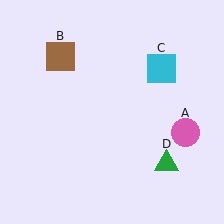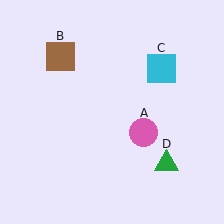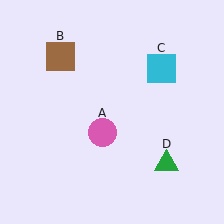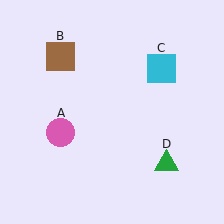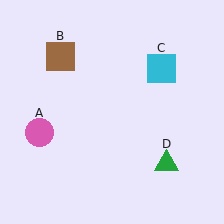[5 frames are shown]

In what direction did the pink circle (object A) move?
The pink circle (object A) moved left.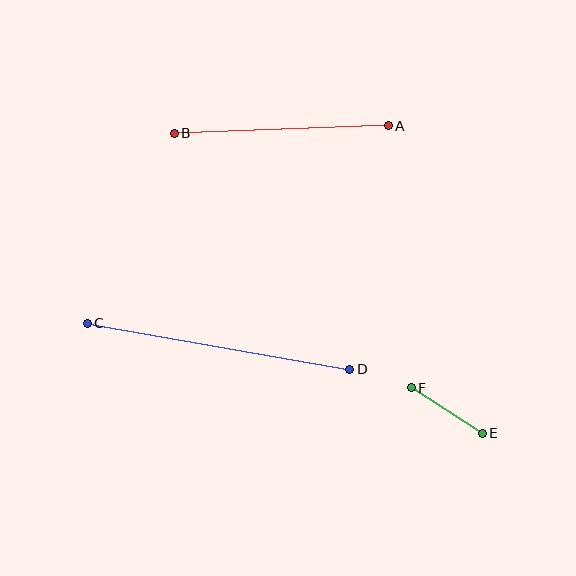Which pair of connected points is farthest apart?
Points C and D are farthest apart.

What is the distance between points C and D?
The distance is approximately 266 pixels.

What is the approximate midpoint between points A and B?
The midpoint is at approximately (281, 130) pixels.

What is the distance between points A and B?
The distance is approximately 214 pixels.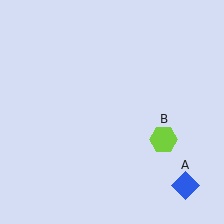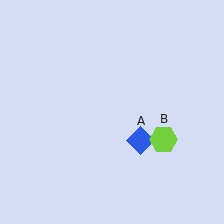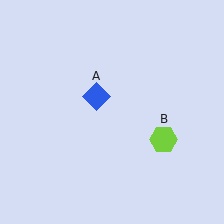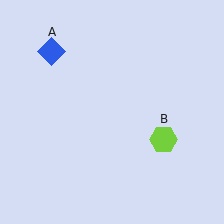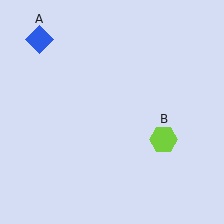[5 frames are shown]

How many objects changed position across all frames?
1 object changed position: blue diamond (object A).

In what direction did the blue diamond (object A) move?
The blue diamond (object A) moved up and to the left.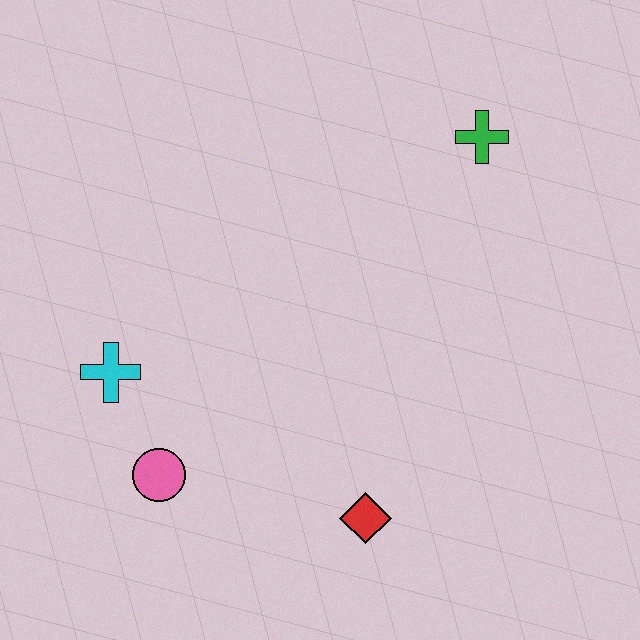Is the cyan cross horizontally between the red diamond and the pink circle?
No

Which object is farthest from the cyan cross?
The green cross is farthest from the cyan cross.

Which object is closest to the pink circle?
The cyan cross is closest to the pink circle.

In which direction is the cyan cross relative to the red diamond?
The cyan cross is to the left of the red diamond.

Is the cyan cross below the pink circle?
No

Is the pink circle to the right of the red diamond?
No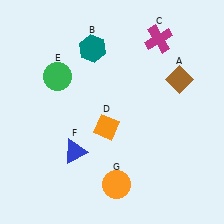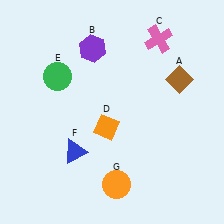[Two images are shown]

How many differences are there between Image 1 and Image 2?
There are 2 differences between the two images.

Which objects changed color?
B changed from teal to purple. C changed from magenta to pink.